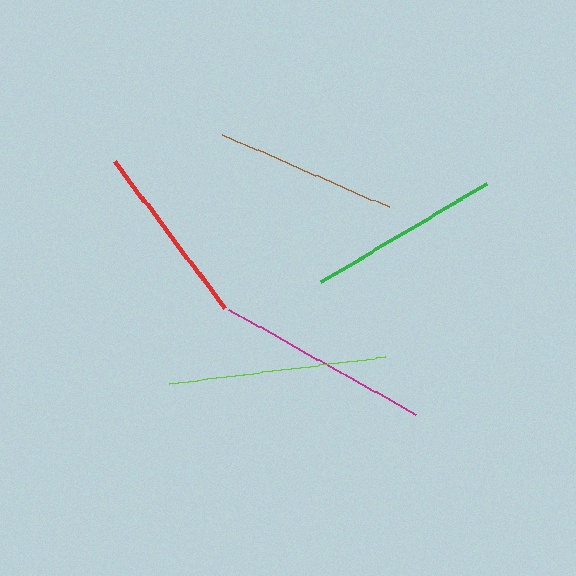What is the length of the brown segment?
The brown segment is approximately 181 pixels long.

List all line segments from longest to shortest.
From longest to shortest: lime, magenta, green, red, brown.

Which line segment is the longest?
The lime line is the longest at approximately 218 pixels.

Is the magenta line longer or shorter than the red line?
The magenta line is longer than the red line.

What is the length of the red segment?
The red segment is approximately 184 pixels long.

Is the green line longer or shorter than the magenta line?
The magenta line is longer than the green line.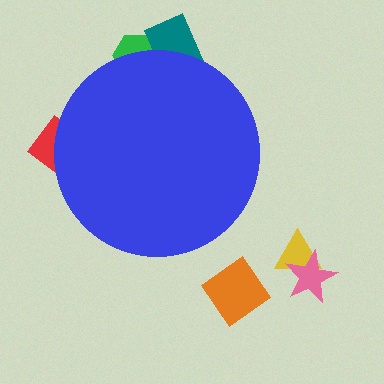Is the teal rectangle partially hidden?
Yes, the teal rectangle is partially hidden behind the blue circle.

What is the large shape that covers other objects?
A blue circle.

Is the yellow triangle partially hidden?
No, the yellow triangle is fully visible.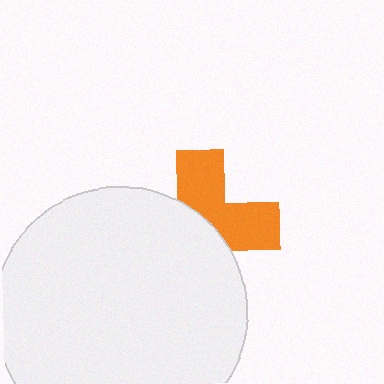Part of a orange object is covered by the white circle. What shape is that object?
It is a cross.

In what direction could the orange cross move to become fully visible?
The orange cross could move toward the upper-right. That would shift it out from behind the white circle entirely.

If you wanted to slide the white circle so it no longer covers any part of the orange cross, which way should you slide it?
Slide it toward the lower-left — that is the most direct way to separate the two shapes.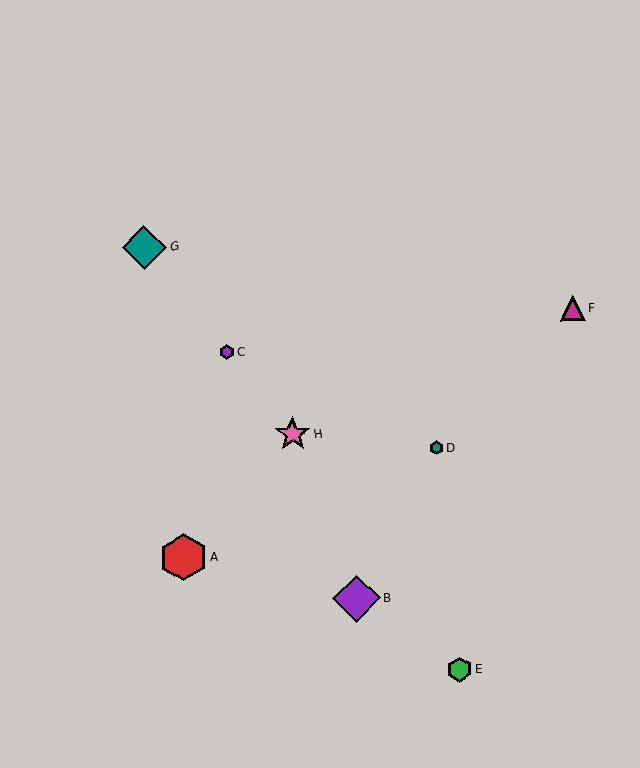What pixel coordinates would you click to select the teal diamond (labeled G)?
Click at (144, 247) to select the teal diamond G.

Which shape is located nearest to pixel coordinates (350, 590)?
The purple diamond (labeled B) at (357, 598) is nearest to that location.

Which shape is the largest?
The red hexagon (labeled A) is the largest.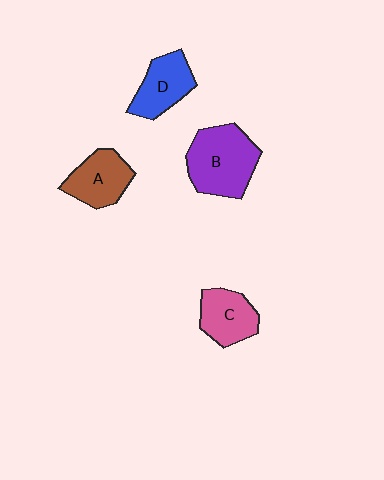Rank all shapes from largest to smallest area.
From largest to smallest: B (purple), A (brown), D (blue), C (pink).